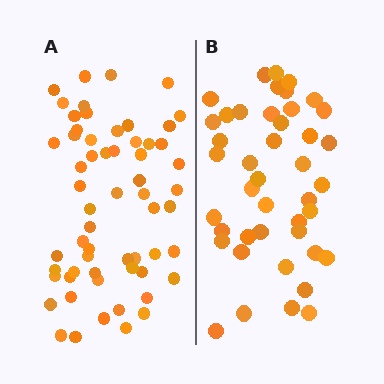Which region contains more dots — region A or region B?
Region A (the left region) has more dots.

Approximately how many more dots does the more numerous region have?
Region A has approximately 15 more dots than region B.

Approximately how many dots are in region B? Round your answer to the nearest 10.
About 40 dots. (The exact count is 43, which rounds to 40.)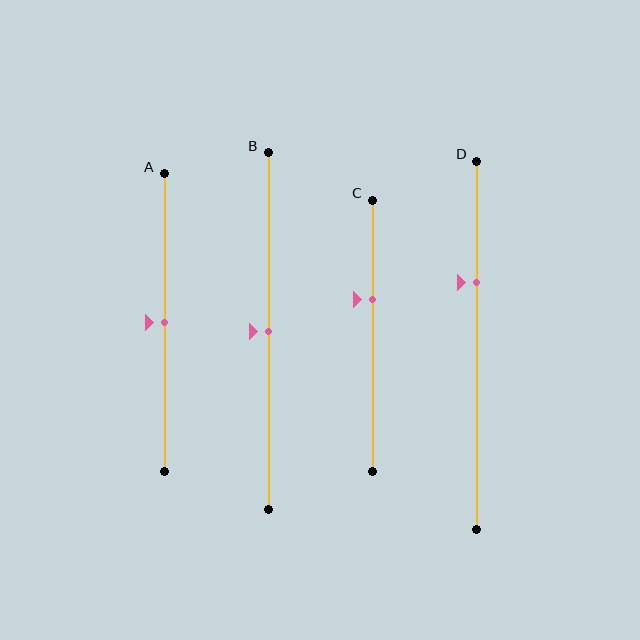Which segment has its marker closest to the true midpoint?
Segment A has its marker closest to the true midpoint.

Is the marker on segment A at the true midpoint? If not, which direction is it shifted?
Yes, the marker on segment A is at the true midpoint.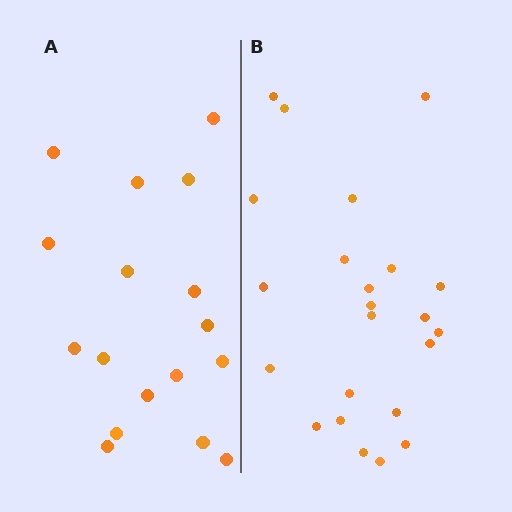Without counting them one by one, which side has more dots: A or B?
Region B (the right region) has more dots.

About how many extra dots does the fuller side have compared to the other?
Region B has about 6 more dots than region A.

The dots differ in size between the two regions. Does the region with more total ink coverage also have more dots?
No. Region A has more total ink coverage because its dots are larger, but region B actually contains more individual dots. Total area can be misleading — the number of items is what matters here.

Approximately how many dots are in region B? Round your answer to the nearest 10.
About 20 dots. (The exact count is 23, which rounds to 20.)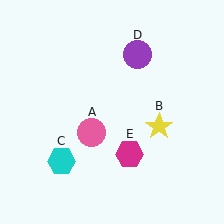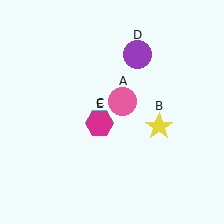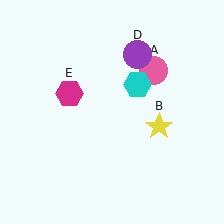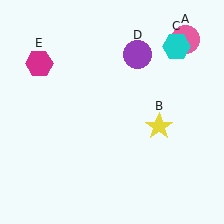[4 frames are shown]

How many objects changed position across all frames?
3 objects changed position: pink circle (object A), cyan hexagon (object C), magenta hexagon (object E).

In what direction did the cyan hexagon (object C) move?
The cyan hexagon (object C) moved up and to the right.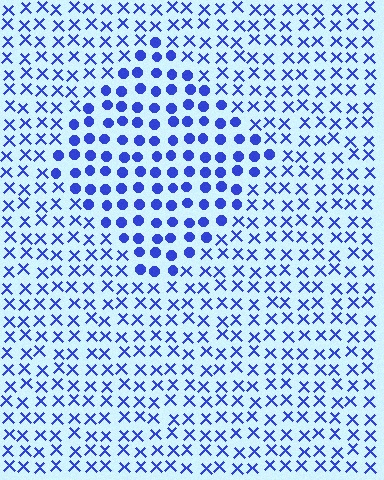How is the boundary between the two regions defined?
The boundary is defined by a change in element shape: circles inside vs. X marks outside. All elements share the same color and spacing.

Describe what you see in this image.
The image is filled with small blue elements arranged in a uniform grid. A diamond-shaped region contains circles, while the surrounding area contains X marks. The boundary is defined purely by the change in element shape.